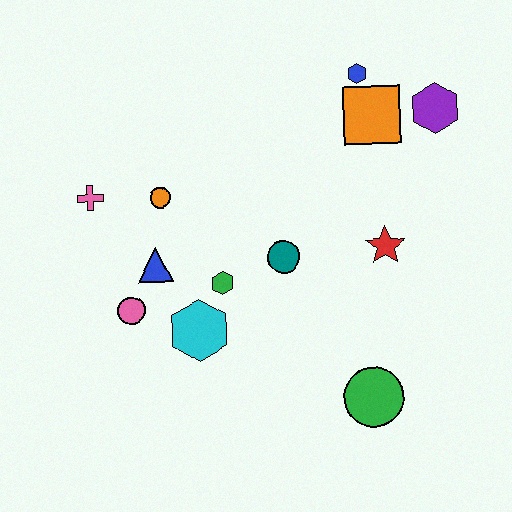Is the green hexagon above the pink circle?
Yes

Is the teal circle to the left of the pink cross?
No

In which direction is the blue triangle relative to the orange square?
The blue triangle is to the left of the orange square.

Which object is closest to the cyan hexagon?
The green hexagon is closest to the cyan hexagon.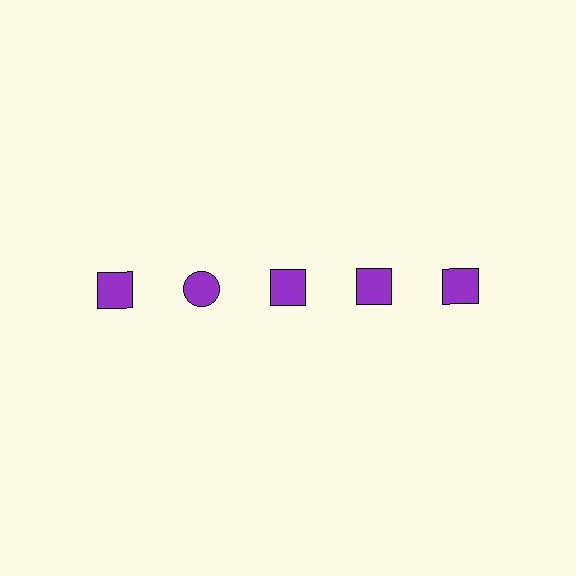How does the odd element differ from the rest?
It has a different shape: circle instead of square.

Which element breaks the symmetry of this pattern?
The purple circle in the top row, second from left column breaks the symmetry. All other shapes are purple squares.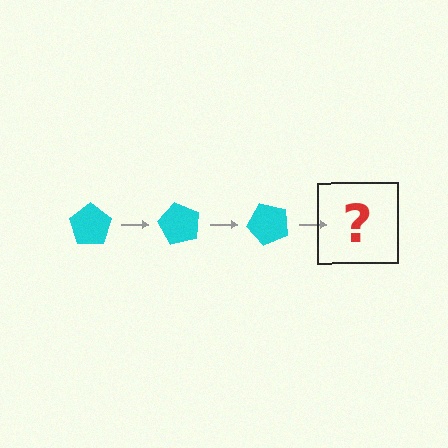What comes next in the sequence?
The next element should be a cyan pentagon rotated 180 degrees.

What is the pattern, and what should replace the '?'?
The pattern is that the pentagon rotates 60 degrees each step. The '?' should be a cyan pentagon rotated 180 degrees.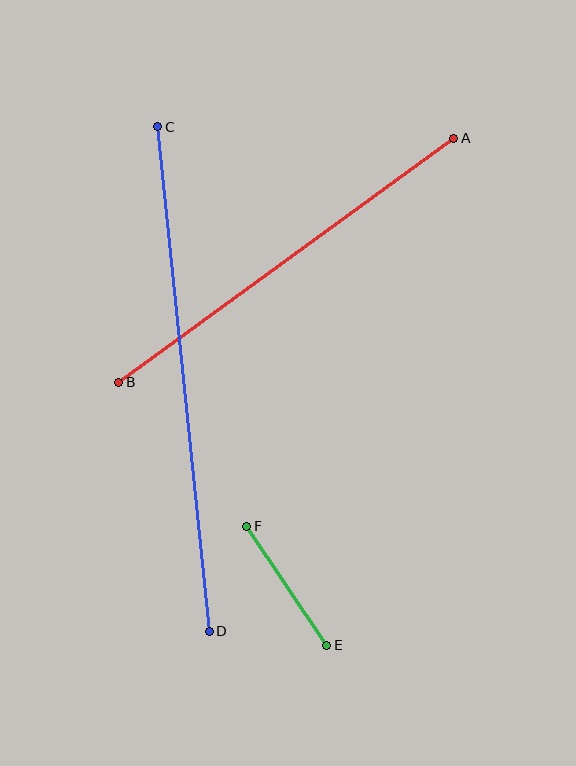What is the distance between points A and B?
The distance is approximately 415 pixels.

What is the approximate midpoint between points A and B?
The midpoint is at approximately (286, 260) pixels.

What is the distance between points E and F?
The distance is approximately 143 pixels.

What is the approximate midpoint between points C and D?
The midpoint is at approximately (184, 379) pixels.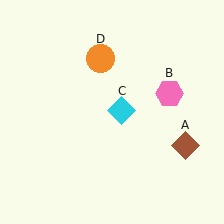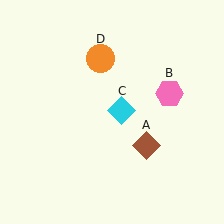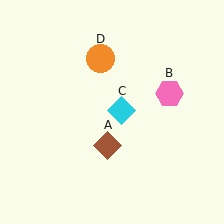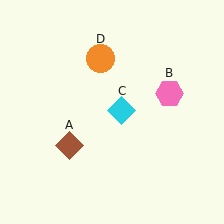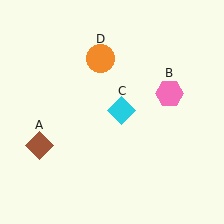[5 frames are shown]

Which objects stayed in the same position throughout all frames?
Pink hexagon (object B) and cyan diamond (object C) and orange circle (object D) remained stationary.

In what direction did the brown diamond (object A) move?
The brown diamond (object A) moved left.